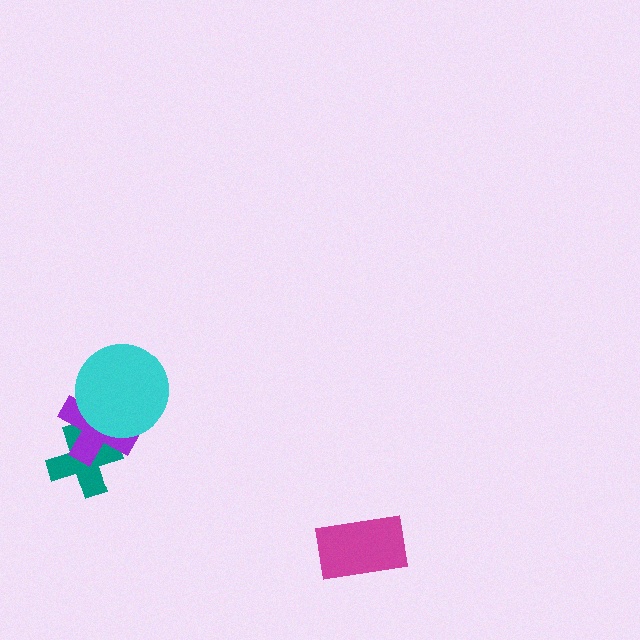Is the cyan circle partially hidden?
No, no other shape covers it.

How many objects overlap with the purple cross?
2 objects overlap with the purple cross.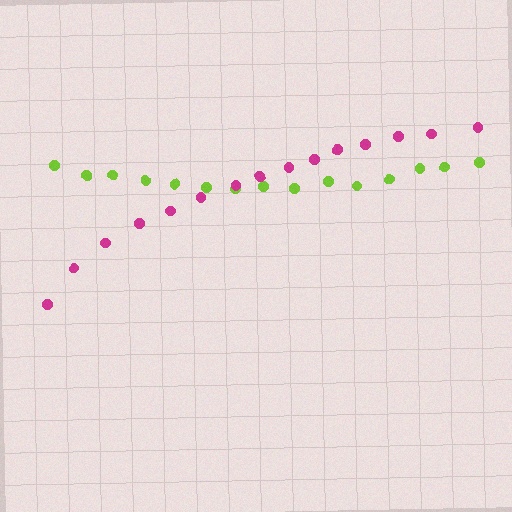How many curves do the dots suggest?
There are 2 distinct paths.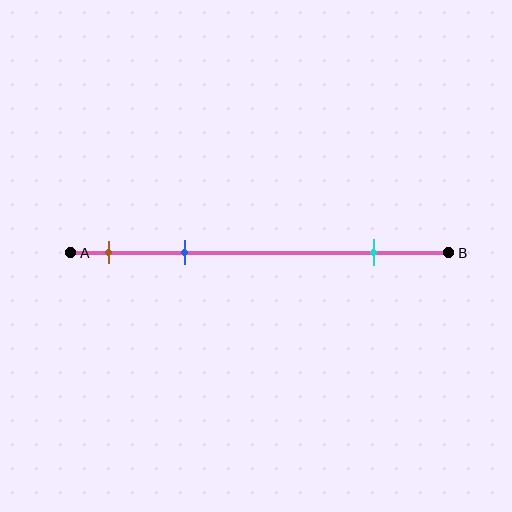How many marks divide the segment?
There are 3 marks dividing the segment.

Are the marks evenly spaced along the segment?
No, the marks are not evenly spaced.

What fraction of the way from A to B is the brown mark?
The brown mark is approximately 10% (0.1) of the way from A to B.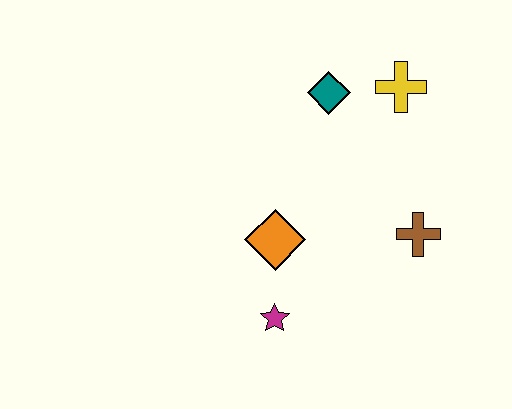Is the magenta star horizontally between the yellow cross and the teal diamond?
No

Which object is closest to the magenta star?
The orange diamond is closest to the magenta star.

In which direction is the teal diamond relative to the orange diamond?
The teal diamond is above the orange diamond.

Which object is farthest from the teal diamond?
The magenta star is farthest from the teal diamond.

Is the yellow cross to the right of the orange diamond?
Yes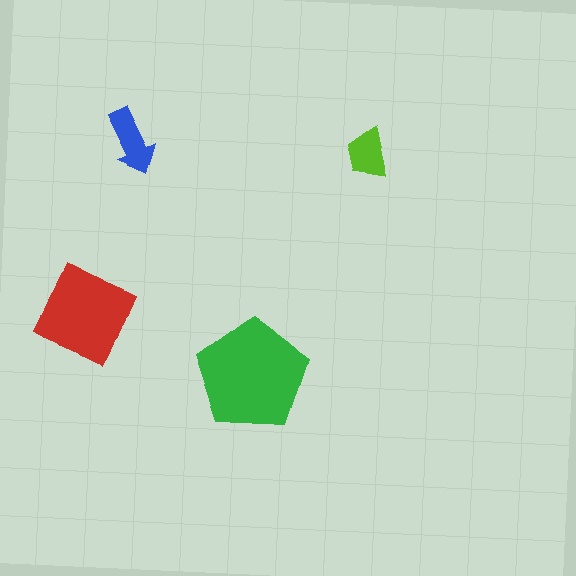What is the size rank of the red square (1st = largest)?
2nd.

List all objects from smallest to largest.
The lime trapezoid, the blue arrow, the red square, the green pentagon.